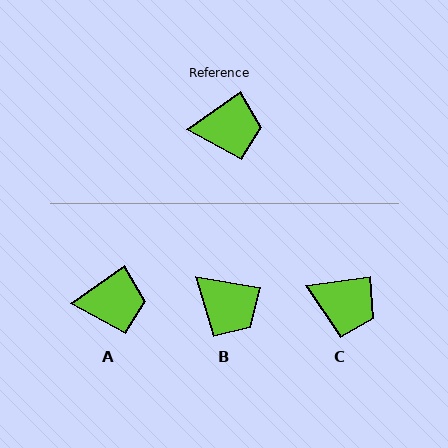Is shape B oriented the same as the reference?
No, it is off by about 45 degrees.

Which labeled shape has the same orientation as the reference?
A.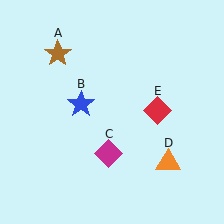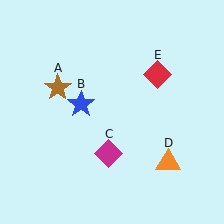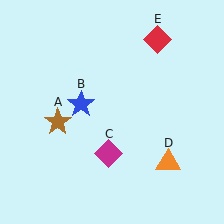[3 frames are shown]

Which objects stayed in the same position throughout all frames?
Blue star (object B) and magenta diamond (object C) and orange triangle (object D) remained stationary.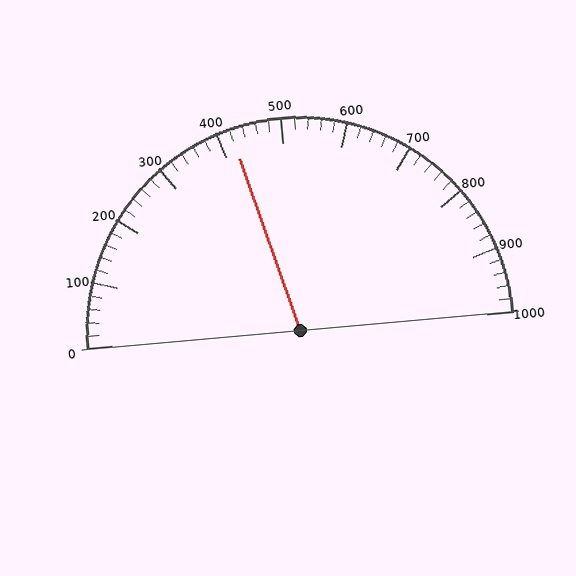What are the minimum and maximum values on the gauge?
The gauge ranges from 0 to 1000.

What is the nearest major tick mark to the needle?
The nearest major tick mark is 400.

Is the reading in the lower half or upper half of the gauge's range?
The reading is in the lower half of the range (0 to 1000).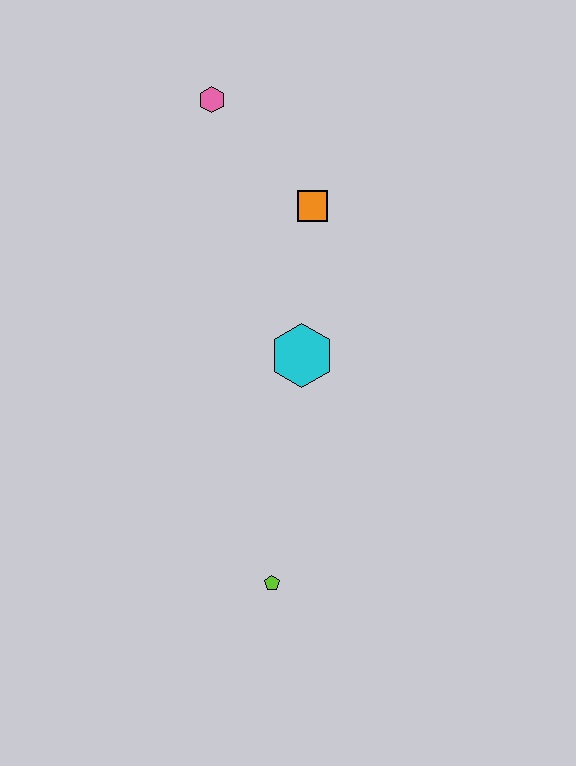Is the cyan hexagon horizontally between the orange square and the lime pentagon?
Yes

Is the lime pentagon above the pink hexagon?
No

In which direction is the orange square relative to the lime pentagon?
The orange square is above the lime pentagon.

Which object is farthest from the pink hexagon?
The lime pentagon is farthest from the pink hexagon.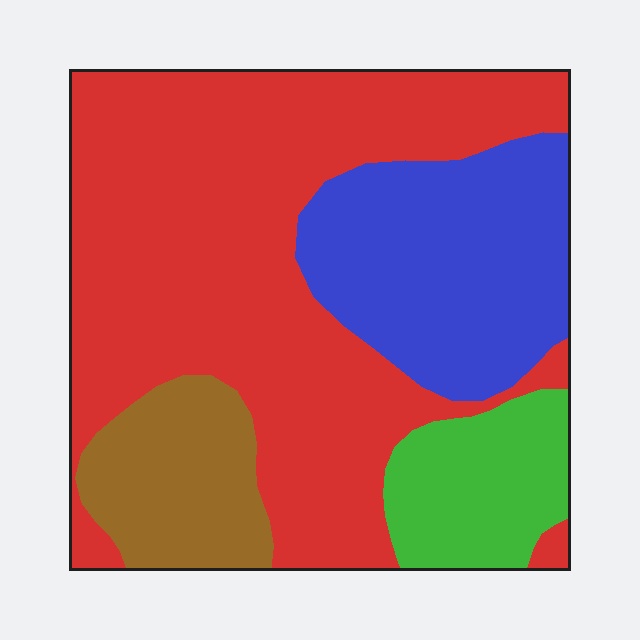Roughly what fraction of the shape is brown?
Brown takes up about one eighth (1/8) of the shape.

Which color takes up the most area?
Red, at roughly 55%.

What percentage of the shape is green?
Green covers 11% of the shape.